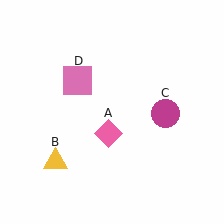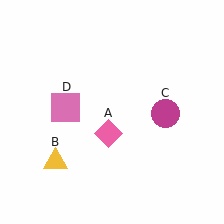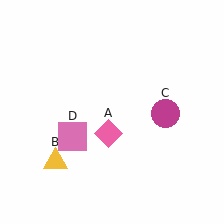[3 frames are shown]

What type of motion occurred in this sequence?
The pink square (object D) rotated counterclockwise around the center of the scene.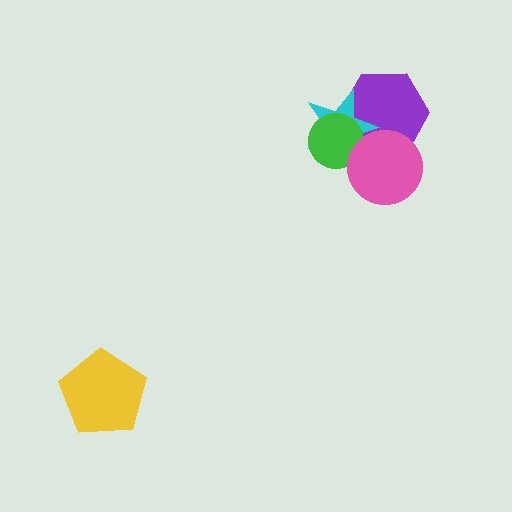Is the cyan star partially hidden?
Yes, it is partially covered by another shape.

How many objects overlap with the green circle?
3 objects overlap with the green circle.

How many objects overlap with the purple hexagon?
3 objects overlap with the purple hexagon.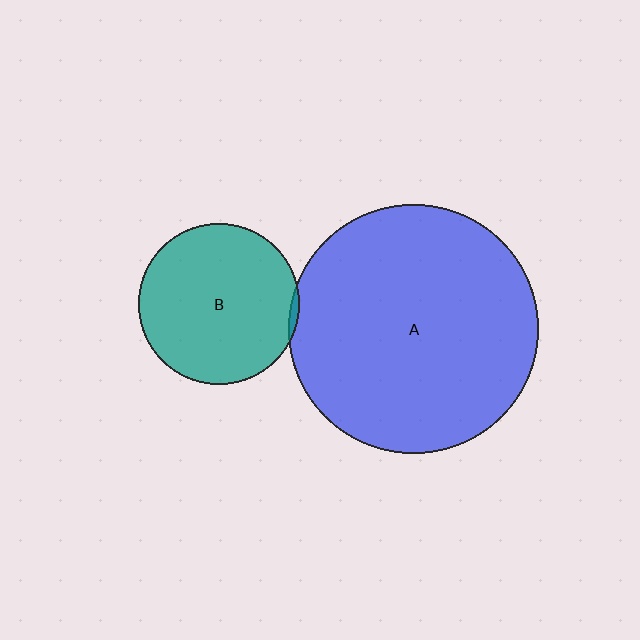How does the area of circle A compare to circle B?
Approximately 2.4 times.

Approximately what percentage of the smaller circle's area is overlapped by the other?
Approximately 5%.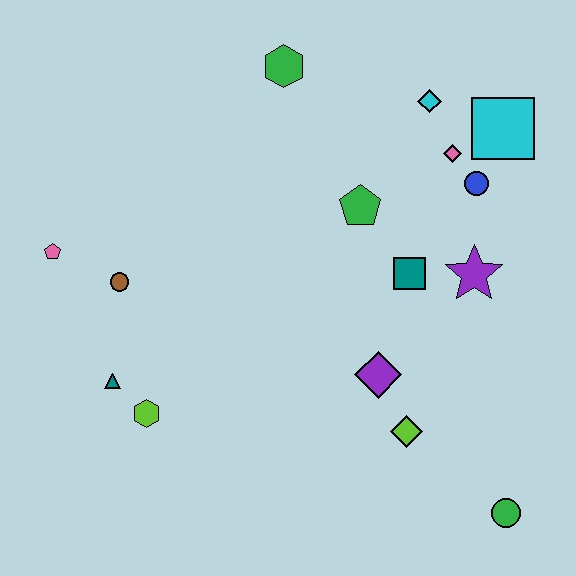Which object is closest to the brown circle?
The pink pentagon is closest to the brown circle.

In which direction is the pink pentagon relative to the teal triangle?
The pink pentagon is above the teal triangle.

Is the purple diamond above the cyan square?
No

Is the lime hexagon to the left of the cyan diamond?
Yes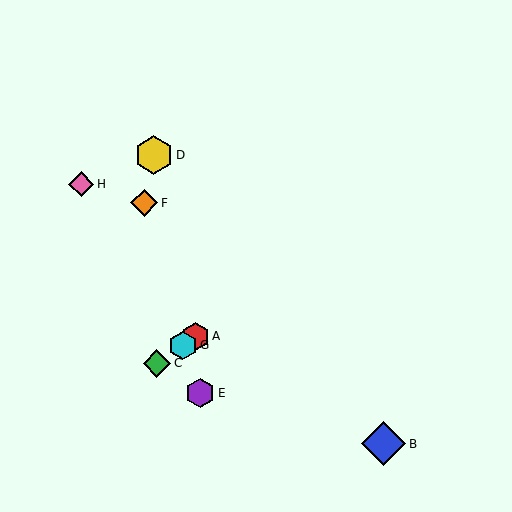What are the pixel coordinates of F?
Object F is at (144, 203).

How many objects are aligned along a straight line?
3 objects (A, C, G) are aligned along a straight line.